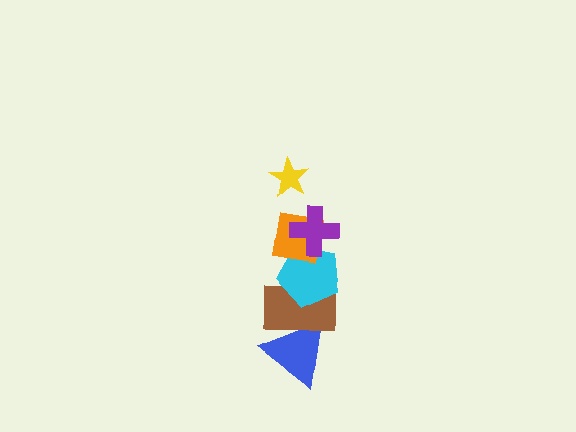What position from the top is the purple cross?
The purple cross is 2nd from the top.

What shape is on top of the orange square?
The purple cross is on top of the orange square.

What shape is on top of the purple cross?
The yellow star is on top of the purple cross.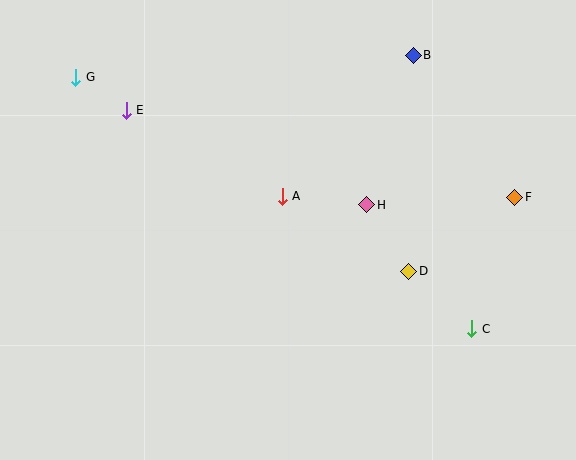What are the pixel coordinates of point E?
Point E is at (126, 110).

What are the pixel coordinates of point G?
Point G is at (76, 77).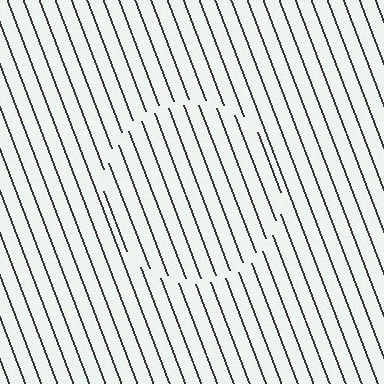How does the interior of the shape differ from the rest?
The interior of the shape contains the same grating, shifted by half a period — the contour is defined by the phase discontinuity where line-ends from the inner and outer gratings abut.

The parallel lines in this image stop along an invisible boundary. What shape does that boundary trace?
An illusory circle. The interior of the shape contains the same grating, shifted by half a period — the contour is defined by the phase discontinuity where line-ends from the inner and outer gratings abut.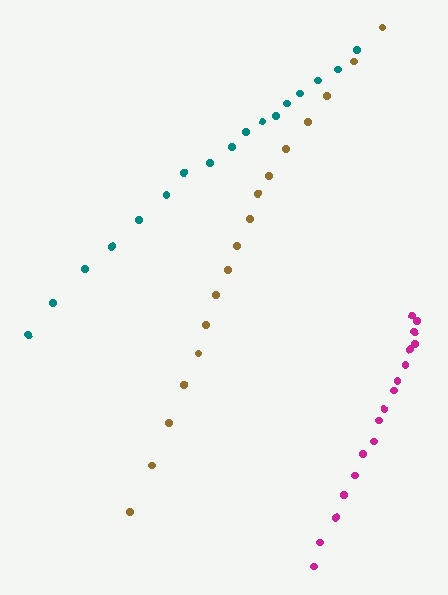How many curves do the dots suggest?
There are 3 distinct paths.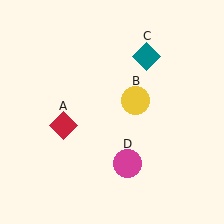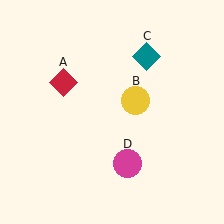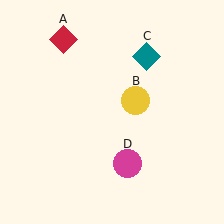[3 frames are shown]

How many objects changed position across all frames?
1 object changed position: red diamond (object A).